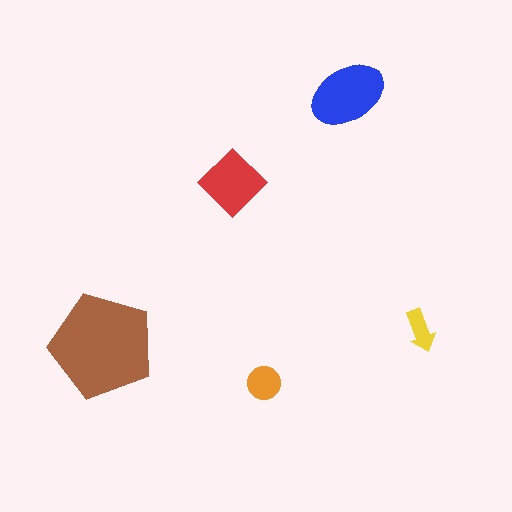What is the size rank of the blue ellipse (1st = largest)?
2nd.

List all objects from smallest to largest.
The yellow arrow, the orange circle, the red diamond, the blue ellipse, the brown pentagon.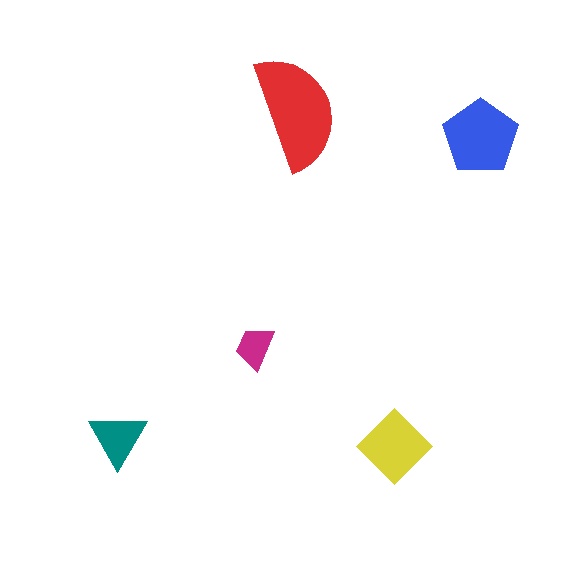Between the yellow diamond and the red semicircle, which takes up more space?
The red semicircle.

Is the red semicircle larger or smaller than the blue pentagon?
Larger.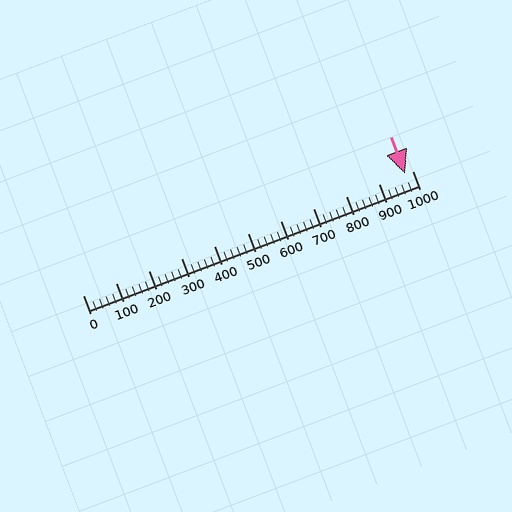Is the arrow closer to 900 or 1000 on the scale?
The arrow is closer to 1000.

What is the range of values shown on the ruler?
The ruler shows values from 0 to 1000.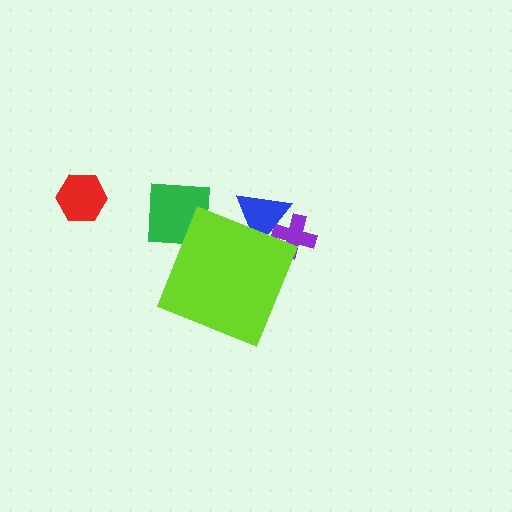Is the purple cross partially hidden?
Yes, the purple cross is partially hidden behind the lime diamond.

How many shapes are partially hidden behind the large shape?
3 shapes are partially hidden.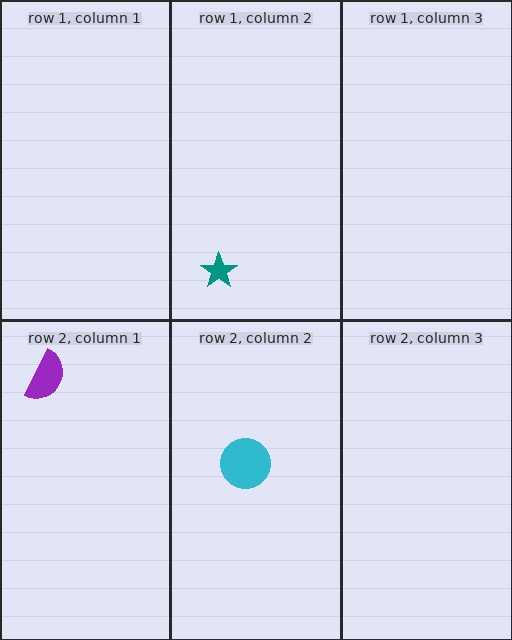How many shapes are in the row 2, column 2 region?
1.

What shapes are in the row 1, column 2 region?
The teal star.